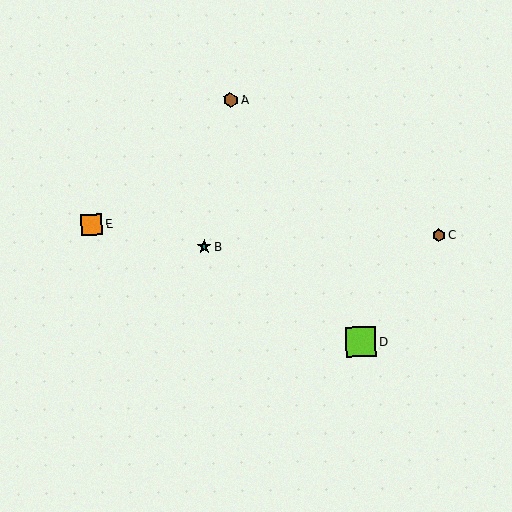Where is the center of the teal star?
The center of the teal star is at (204, 246).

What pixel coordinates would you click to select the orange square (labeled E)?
Click at (92, 225) to select the orange square E.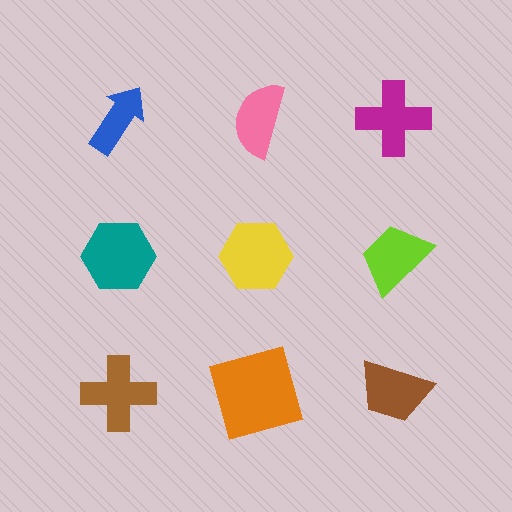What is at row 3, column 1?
A brown cross.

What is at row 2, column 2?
A yellow hexagon.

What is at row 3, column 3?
A brown trapezoid.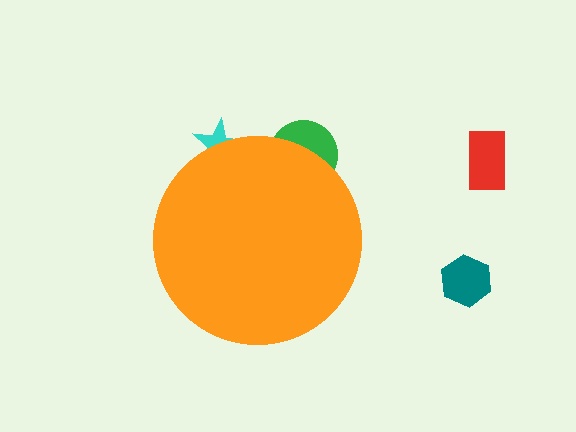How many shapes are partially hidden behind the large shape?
2 shapes are partially hidden.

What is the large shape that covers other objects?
An orange circle.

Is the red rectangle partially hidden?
No, the red rectangle is fully visible.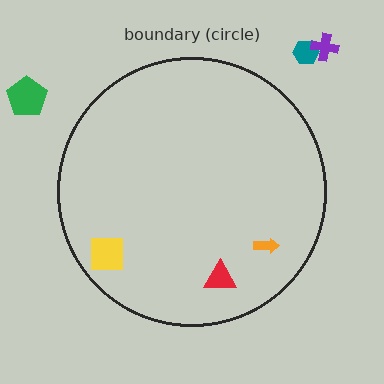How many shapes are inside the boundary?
3 inside, 3 outside.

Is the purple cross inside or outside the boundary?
Outside.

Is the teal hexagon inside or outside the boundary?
Outside.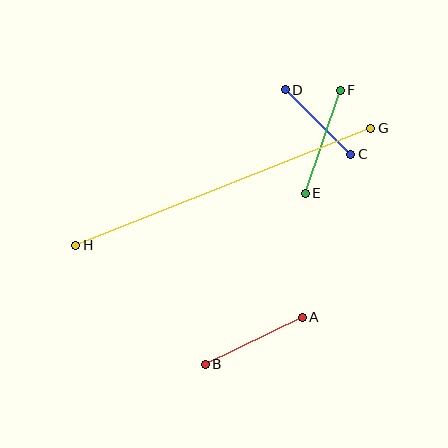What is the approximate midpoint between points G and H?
The midpoint is at approximately (223, 187) pixels.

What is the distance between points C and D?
The distance is approximately 92 pixels.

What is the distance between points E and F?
The distance is approximately 109 pixels.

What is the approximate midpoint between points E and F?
The midpoint is at approximately (323, 142) pixels.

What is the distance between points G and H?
The distance is approximately 318 pixels.